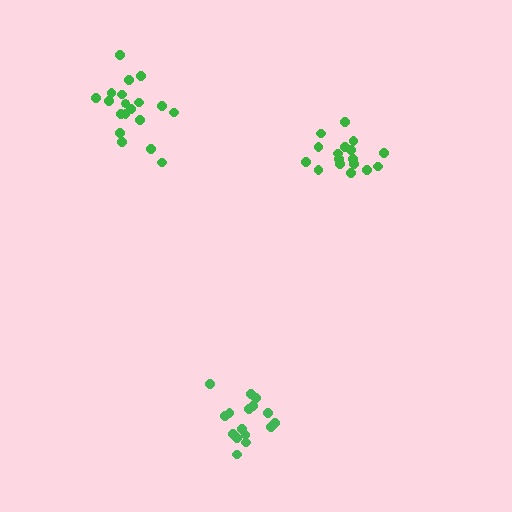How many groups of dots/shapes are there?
There are 3 groups.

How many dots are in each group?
Group 1: 16 dots, Group 2: 19 dots, Group 3: 18 dots (53 total).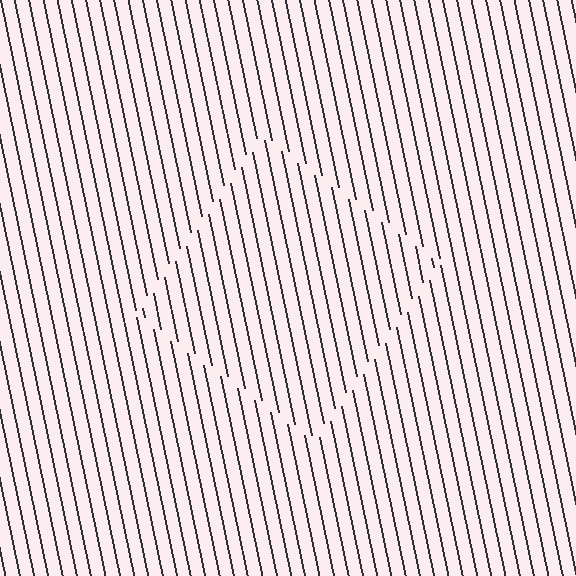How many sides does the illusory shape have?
4 sides — the line-ends trace a square.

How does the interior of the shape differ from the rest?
The interior of the shape contains the same grating, shifted by half a period — the contour is defined by the phase discontinuity where line-ends from the inner and outer gratings abut.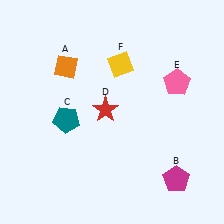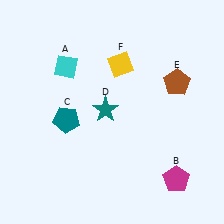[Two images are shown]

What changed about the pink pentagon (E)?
In Image 1, E is pink. In Image 2, it changed to brown.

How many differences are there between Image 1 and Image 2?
There are 3 differences between the two images.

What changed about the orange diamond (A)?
In Image 1, A is orange. In Image 2, it changed to cyan.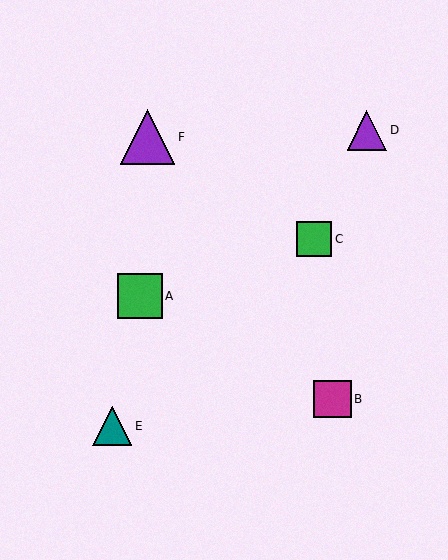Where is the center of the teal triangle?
The center of the teal triangle is at (112, 426).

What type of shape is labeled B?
Shape B is a magenta square.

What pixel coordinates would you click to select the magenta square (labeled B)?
Click at (333, 399) to select the magenta square B.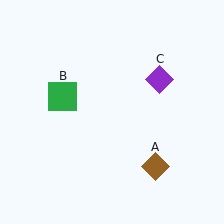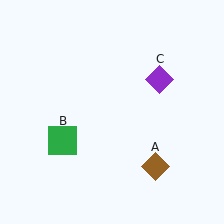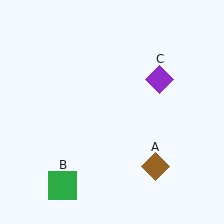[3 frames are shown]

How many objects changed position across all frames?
1 object changed position: green square (object B).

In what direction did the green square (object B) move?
The green square (object B) moved down.